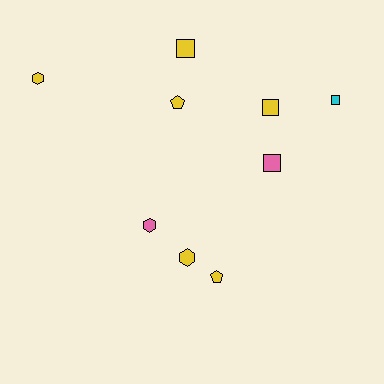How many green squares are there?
There are no green squares.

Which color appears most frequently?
Yellow, with 6 objects.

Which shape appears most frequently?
Square, with 4 objects.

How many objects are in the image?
There are 9 objects.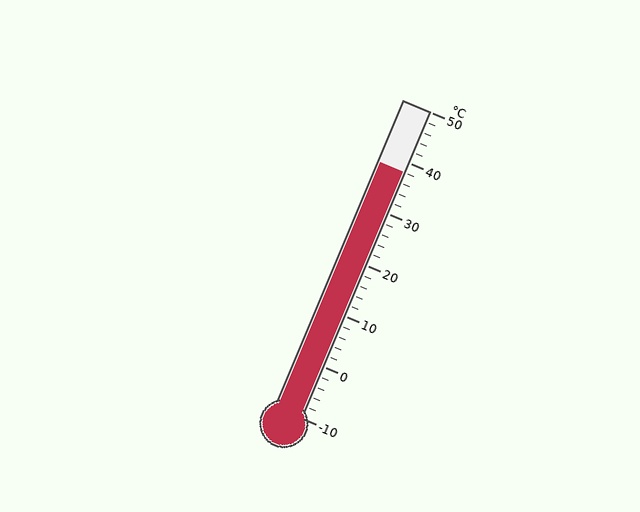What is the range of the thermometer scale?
The thermometer scale ranges from -10°C to 50°C.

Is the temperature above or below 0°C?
The temperature is above 0°C.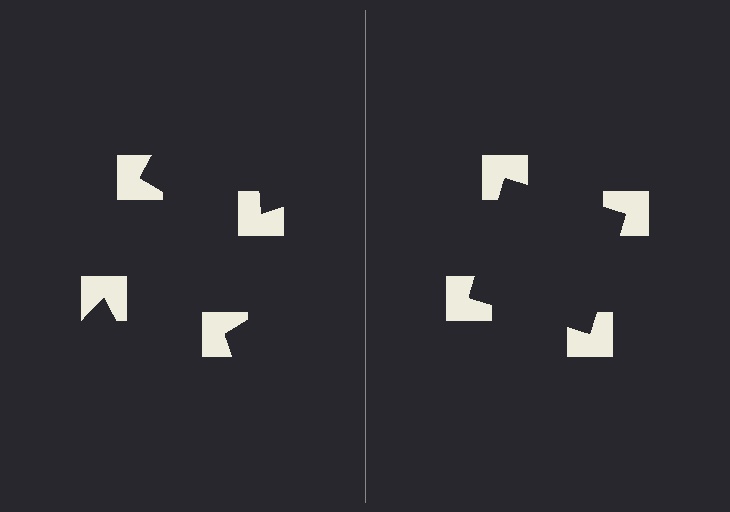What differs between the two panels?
The notched squares are positioned identically on both sides; only the wedge orientations differ. On the right they align to a square; on the left they are misaligned.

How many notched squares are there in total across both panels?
8 — 4 on each side.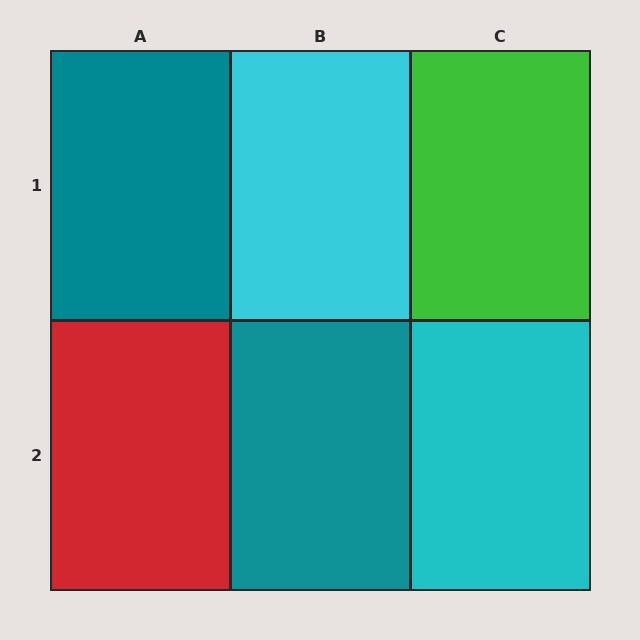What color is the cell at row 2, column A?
Red.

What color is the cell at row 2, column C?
Cyan.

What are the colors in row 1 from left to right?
Teal, cyan, green.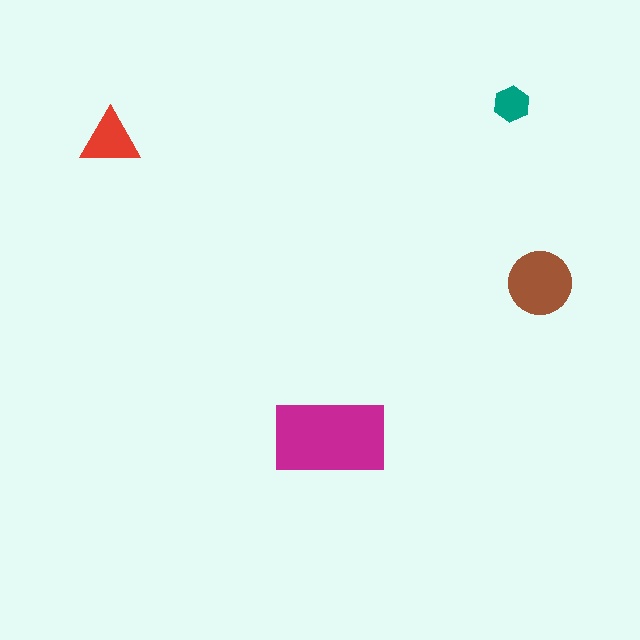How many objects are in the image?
There are 4 objects in the image.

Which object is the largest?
The magenta rectangle.